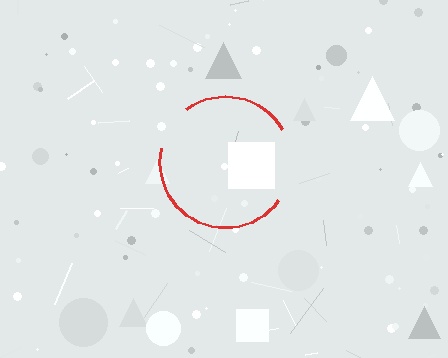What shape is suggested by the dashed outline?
The dashed outline suggests a circle.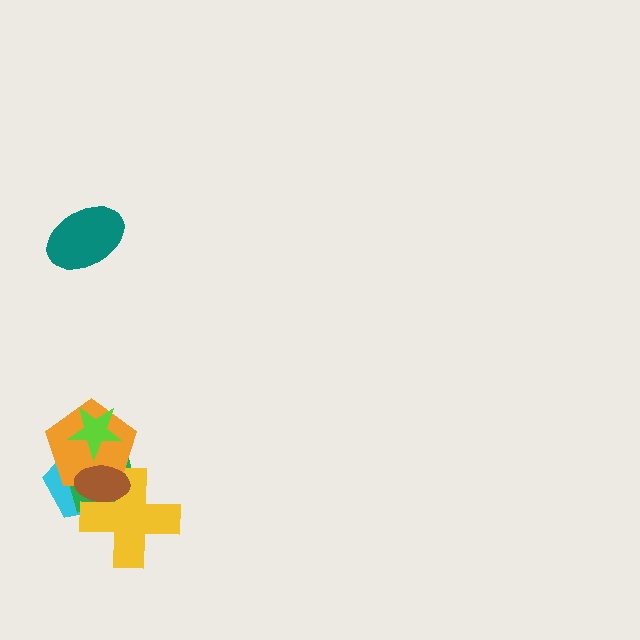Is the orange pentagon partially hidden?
Yes, it is partially covered by another shape.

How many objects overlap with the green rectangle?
4 objects overlap with the green rectangle.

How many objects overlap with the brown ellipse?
4 objects overlap with the brown ellipse.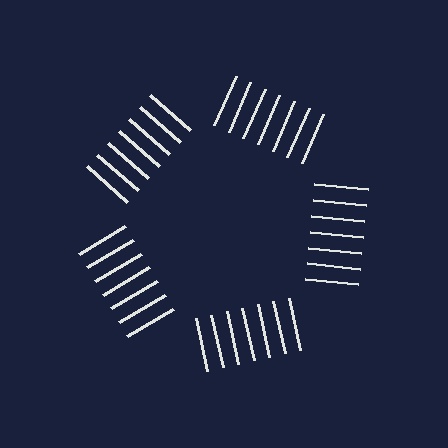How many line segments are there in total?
35 — 7 along each of the 5 edges.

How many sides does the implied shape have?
5 sides — the line-ends trace a pentagon.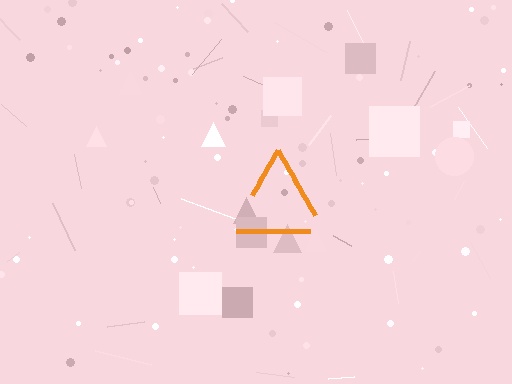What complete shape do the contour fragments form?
The contour fragments form a triangle.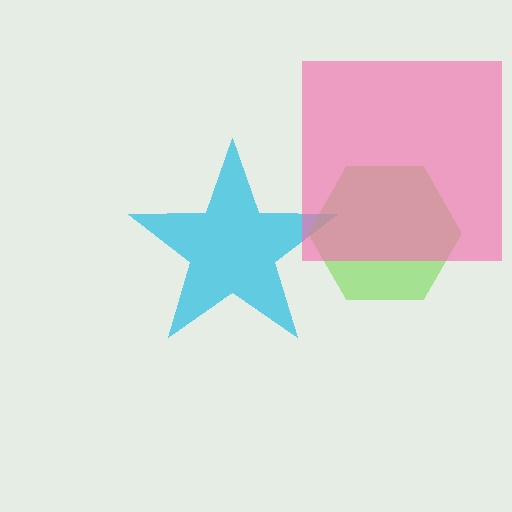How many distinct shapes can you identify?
There are 3 distinct shapes: a cyan star, a lime hexagon, a pink square.